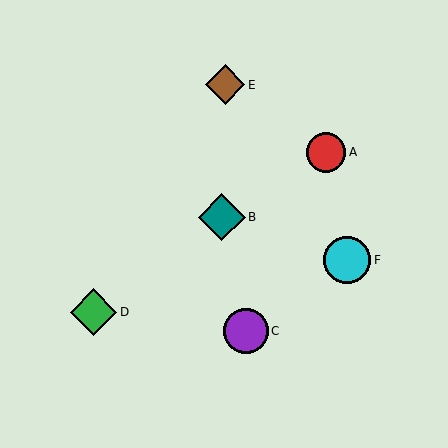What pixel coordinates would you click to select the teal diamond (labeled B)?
Click at (222, 217) to select the teal diamond B.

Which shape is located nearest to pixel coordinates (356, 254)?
The cyan circle (labeled F) at (347, 260) is nearest to that location.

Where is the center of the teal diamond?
The center of the teal diamond is at (222, 217).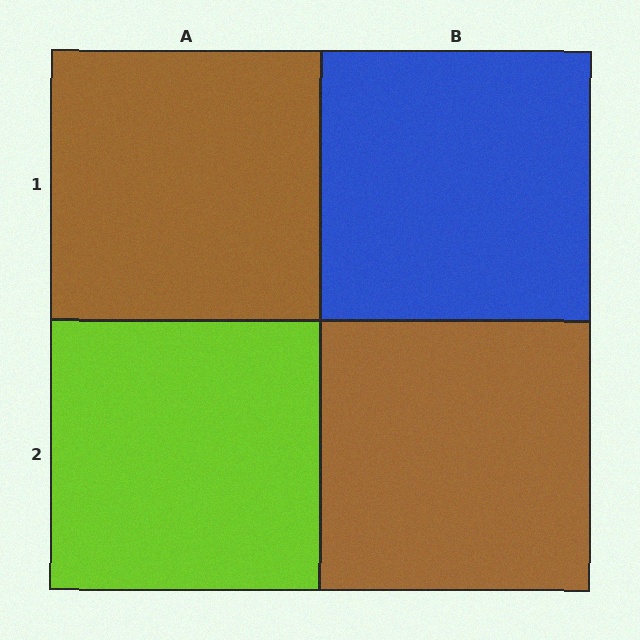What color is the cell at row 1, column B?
Blue.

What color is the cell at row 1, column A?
Brown.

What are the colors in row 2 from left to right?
Lime, brown.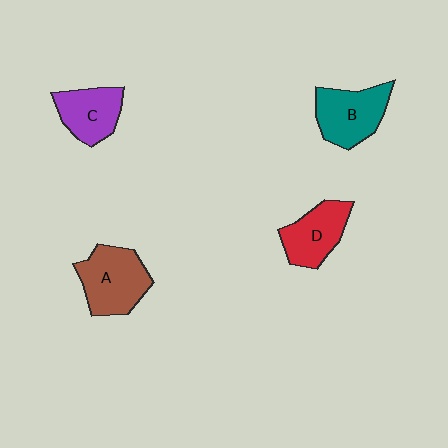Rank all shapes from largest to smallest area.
From largest to smallest: A (brown), B (teal), D (red), C (purple).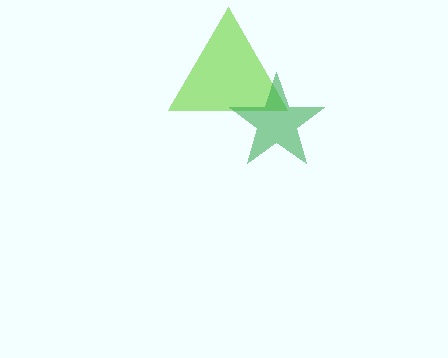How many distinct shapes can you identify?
There are 2 distinct shapes: a lime triangle, a green star.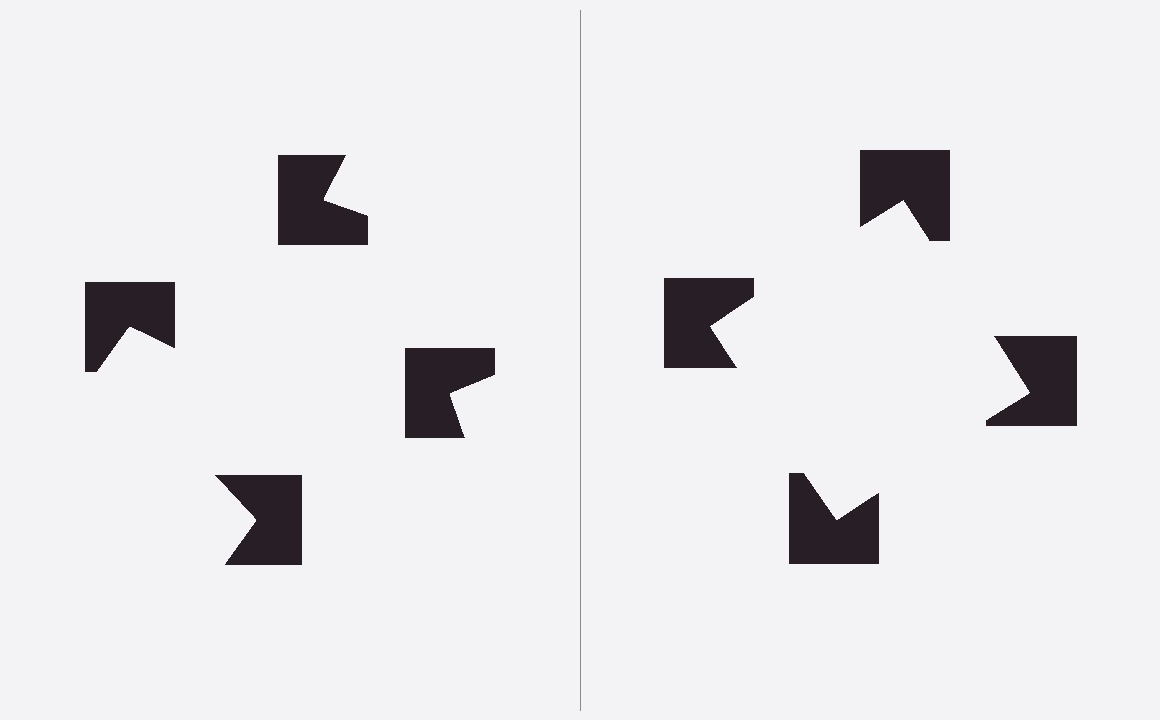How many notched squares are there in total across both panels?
8 — 4 on each side.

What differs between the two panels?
The notched squares are positioned identically on both sides; only the wedge orientations differ. On the right they align to a square; on the left they are misaligned.